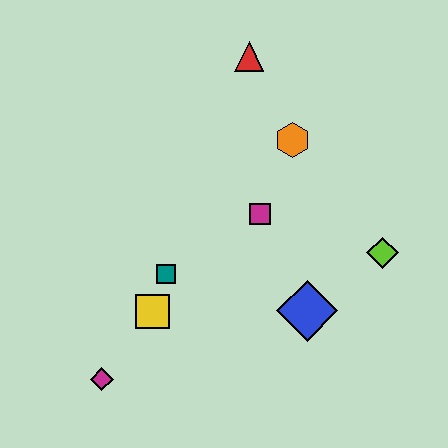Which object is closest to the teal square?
The yellow square is closest to the teal square.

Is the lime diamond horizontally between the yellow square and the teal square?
No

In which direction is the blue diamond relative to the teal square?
The blue diamond is to the right of the teal square.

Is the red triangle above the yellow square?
Yes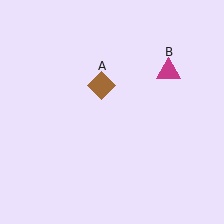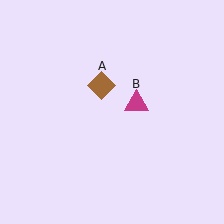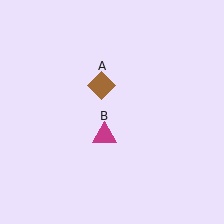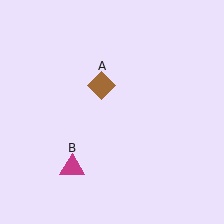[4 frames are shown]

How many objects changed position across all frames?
1 object changed position: magenta triangle (object B).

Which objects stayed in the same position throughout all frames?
Brown diamond (object A) remained stationary.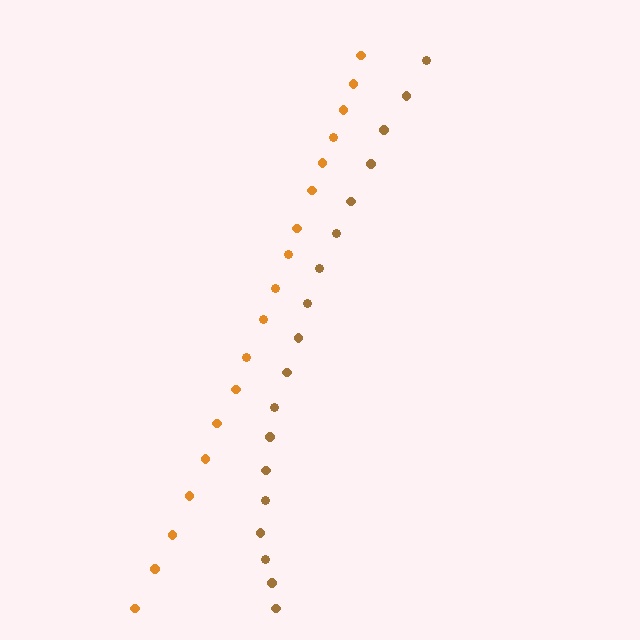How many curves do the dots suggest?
There are 2 distinct paths.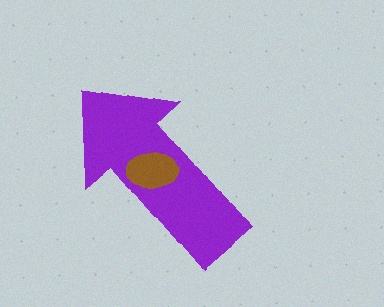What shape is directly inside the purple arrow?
The brown ellipse.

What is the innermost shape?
The brown ellipse.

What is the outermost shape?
The purple arrow.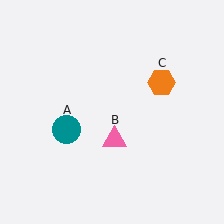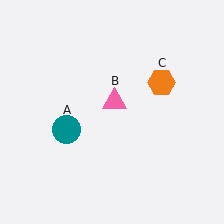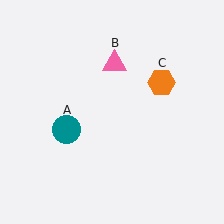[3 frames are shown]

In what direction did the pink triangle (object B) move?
The pink triangle (object B) moved up.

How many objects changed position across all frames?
1 object changed position: pink triangle (object B).